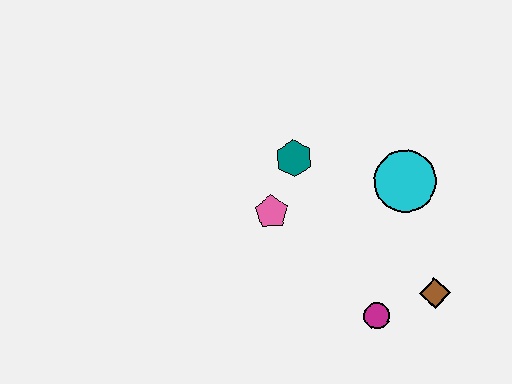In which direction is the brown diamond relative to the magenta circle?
The brown diamond is to the right of the magenta circle.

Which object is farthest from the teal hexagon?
The brown diamond is farthest from the teal hexagon.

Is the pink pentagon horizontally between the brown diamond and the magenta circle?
No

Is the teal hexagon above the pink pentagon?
Yes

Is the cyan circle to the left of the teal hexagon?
No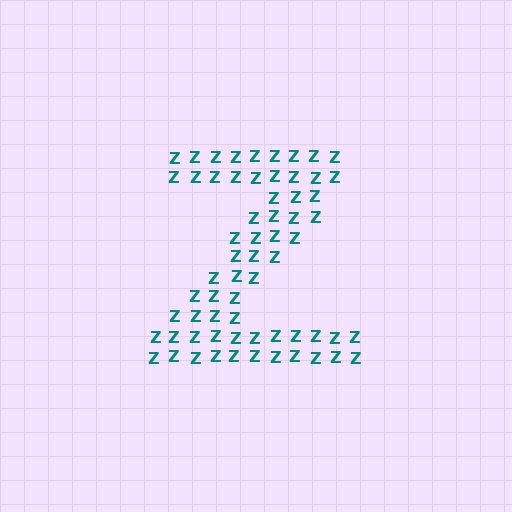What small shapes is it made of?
It is made of small letter Z's.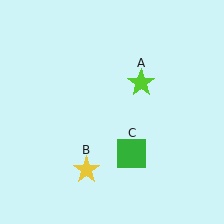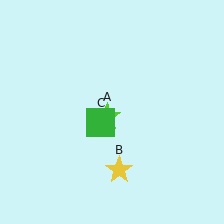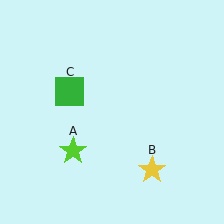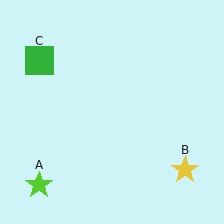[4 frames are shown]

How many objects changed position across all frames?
3 objects changed position: lime star (object A), yellow star (object B), green square (object C).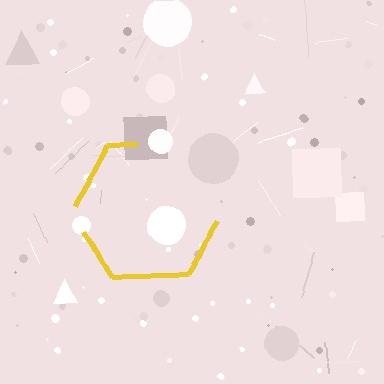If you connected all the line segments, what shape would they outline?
They would outline a hexagon.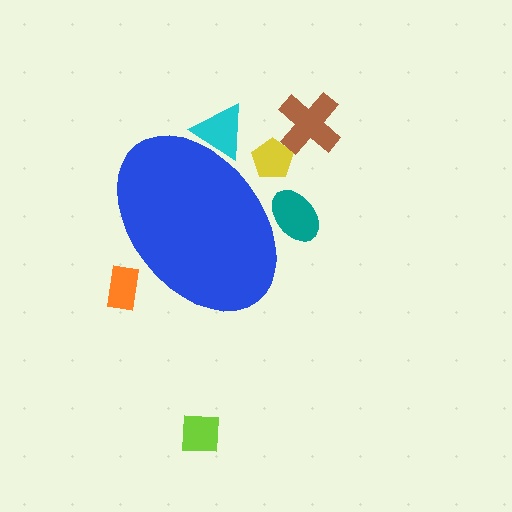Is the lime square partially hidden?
No, the lime square is fully visible.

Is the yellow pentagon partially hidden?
Yes, the yellow pentagon is partially hidden behind the blue ellipse.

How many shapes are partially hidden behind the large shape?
4 shapes are partially hidden.